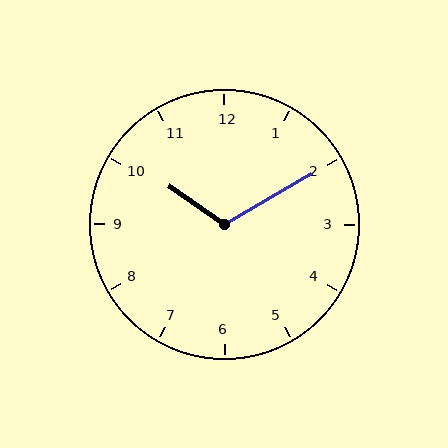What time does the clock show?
10:10.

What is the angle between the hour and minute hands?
Approximately 115 degrees.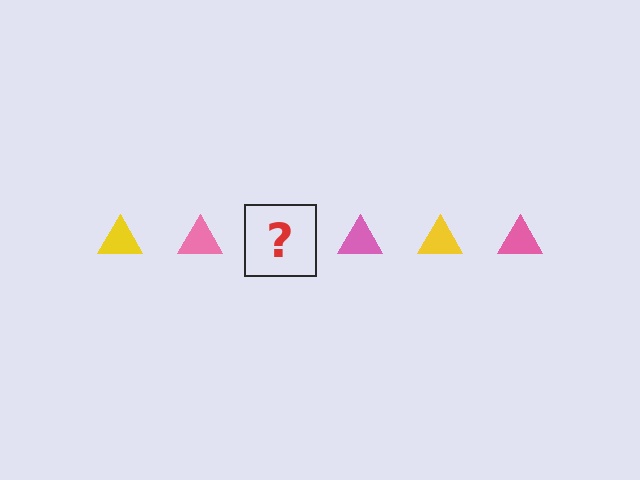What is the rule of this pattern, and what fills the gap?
The rule is that the pattern cycles through yellow, pink triangles. The gap should be filled with a yellow triangle.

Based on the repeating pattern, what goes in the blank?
The blank should be a yellow triangle.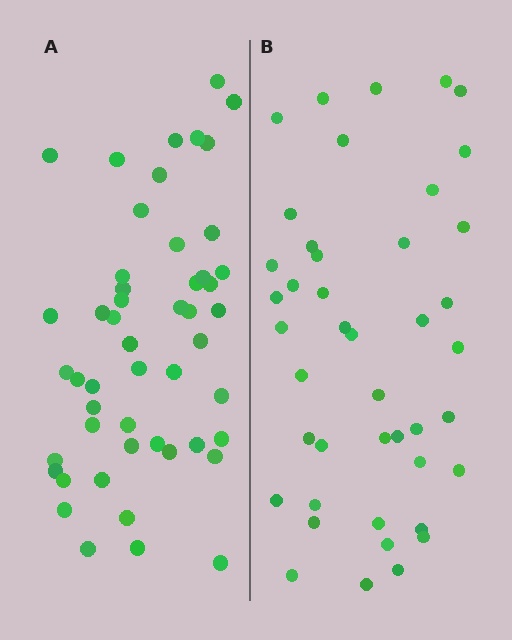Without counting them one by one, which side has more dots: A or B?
Region A (the left region) has more dots.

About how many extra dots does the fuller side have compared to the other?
Region A has roughly 8 or so more dots than region B.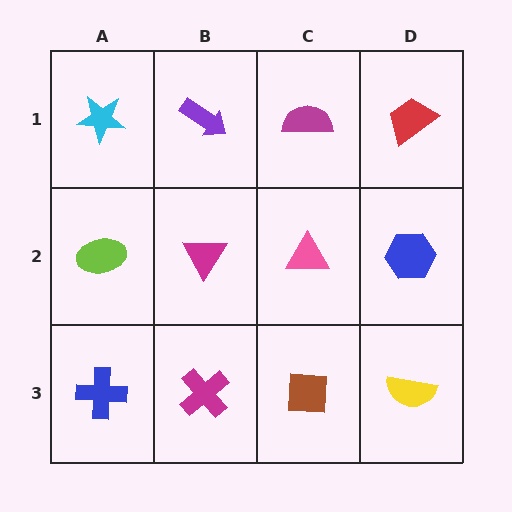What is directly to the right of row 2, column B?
A pink triangle.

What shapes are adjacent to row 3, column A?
A lime ellipse (row 2, column A), a magenta cross (row 3, column B).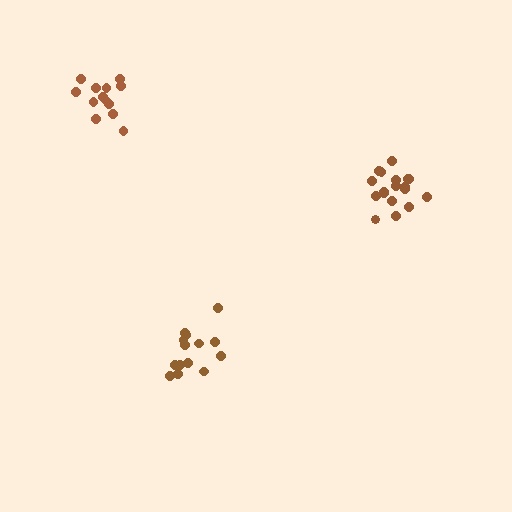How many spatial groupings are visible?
There are 3 spatial groupings.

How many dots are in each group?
Group 1: 13 dots, Group 2: 18 dots, Group 3: 14 dots (45 total).